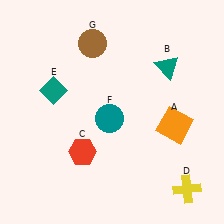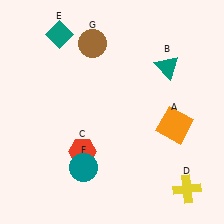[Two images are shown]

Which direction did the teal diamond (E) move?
The teal diamond (E) moved up.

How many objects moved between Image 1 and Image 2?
2 objects moved between the two images.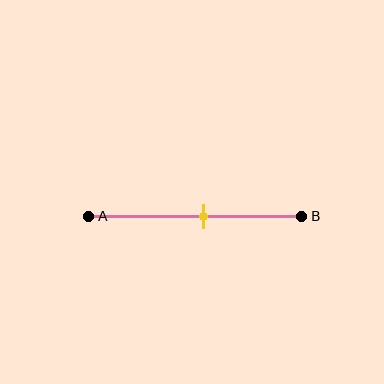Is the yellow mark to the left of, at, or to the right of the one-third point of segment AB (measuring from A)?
The yellow mark is to the right of the one-third point of segment AB.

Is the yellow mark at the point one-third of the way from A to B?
No, the mark is at about 55% from A, not at the 33% one-third point.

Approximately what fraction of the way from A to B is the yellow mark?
The yellow mark is approximately 55% of the way from A to B.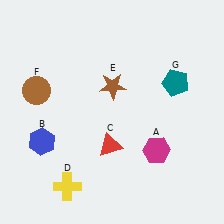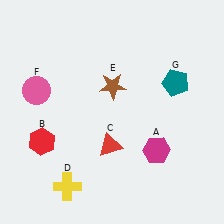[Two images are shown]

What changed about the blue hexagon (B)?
In Image 1, B is blue. In Image 2, it changed to red.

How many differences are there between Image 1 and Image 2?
There are 2 differences between the two images.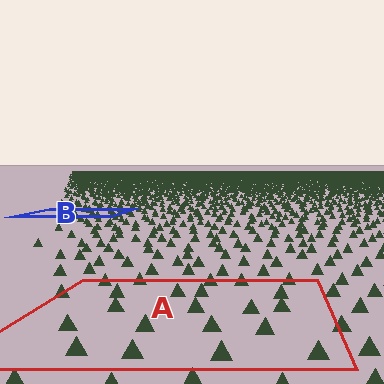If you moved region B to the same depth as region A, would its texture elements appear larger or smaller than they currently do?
They would appear larger. At a closer depth, the same texture elements are projected at a bigger on-screen size.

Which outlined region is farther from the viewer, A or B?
Region B is farther from the viewer — the texture elements inside it appear smaller and more densely packed.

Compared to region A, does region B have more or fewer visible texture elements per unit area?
Region B has more texture elements per unit area — they are packed more densely because it is farther away.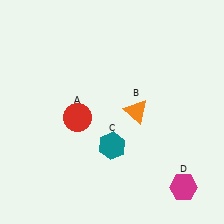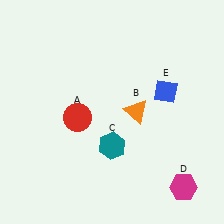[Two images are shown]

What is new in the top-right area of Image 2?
A blue diamond (E) was added in the top-right area of Image 2.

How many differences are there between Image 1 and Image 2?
There is 1 difference between the two images.